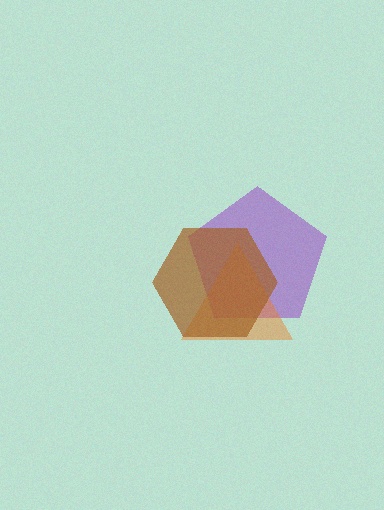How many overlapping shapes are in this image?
There are 3 overlapping shapes in the image.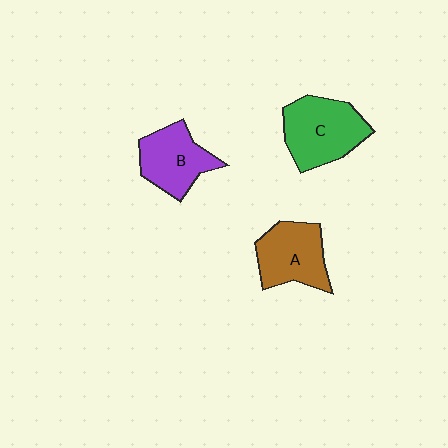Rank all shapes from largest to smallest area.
From largest to smallest: C (green), A (brown), B (purple).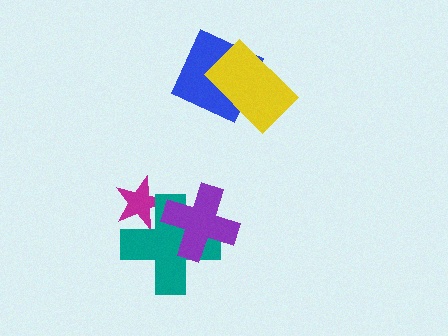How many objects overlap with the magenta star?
1 object overlaps with the magenta star.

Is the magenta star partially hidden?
Yes, it is partially covered by another shape.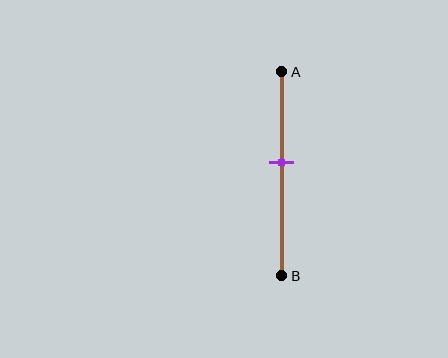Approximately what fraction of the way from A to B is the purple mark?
The purple mark is approximately 45% of the way from A to B.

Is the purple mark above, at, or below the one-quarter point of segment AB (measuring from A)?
The purple mark is below the one-quarter point of segment AB.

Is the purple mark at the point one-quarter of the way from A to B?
No, the mark is at about 45% from A, not at the 25% one-quarter point.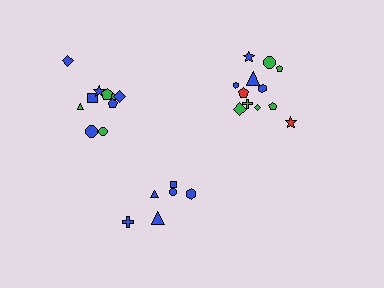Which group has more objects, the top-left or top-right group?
The top-right group.